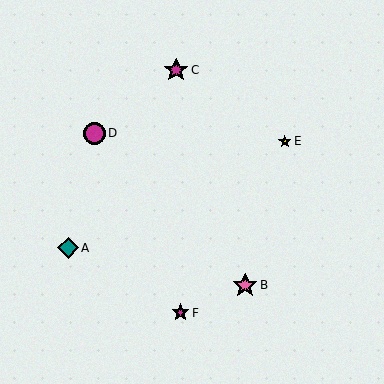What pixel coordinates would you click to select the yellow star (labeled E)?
Click at (285, 141) to select the yellow star E.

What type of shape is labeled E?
Shape E is a yellow star.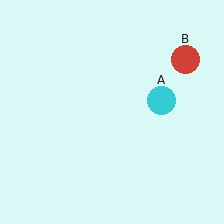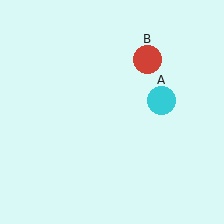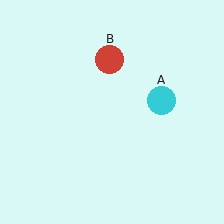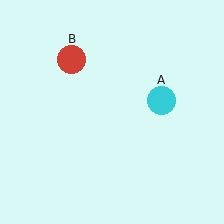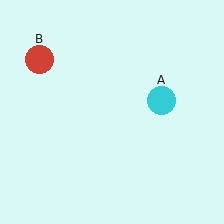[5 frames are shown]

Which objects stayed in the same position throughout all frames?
Cyan circle (object A) remained stationary.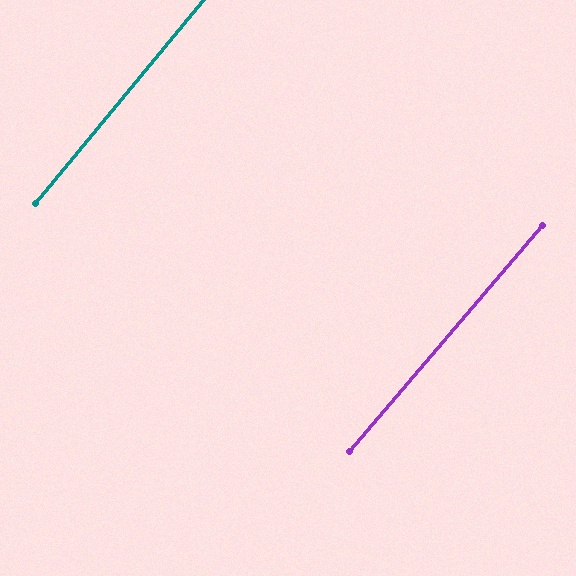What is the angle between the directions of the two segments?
Approximately 1 degree.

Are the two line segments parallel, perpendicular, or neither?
Parallel — their directions differ by only 0.8°.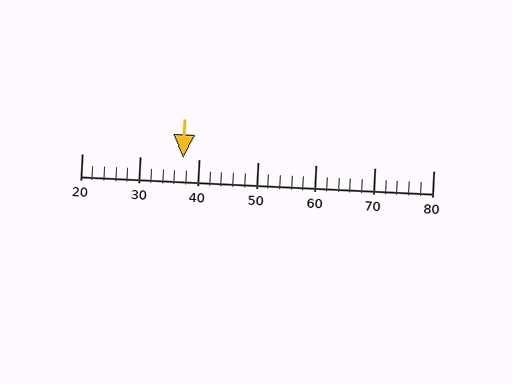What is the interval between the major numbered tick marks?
The major tick marks are spaced 10 units apart.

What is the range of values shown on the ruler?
The ruler shows values from 20 to 80.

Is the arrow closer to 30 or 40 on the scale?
The arrow is closer to 40.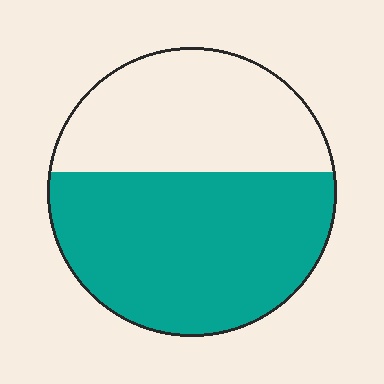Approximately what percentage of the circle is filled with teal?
Approximately 60%.